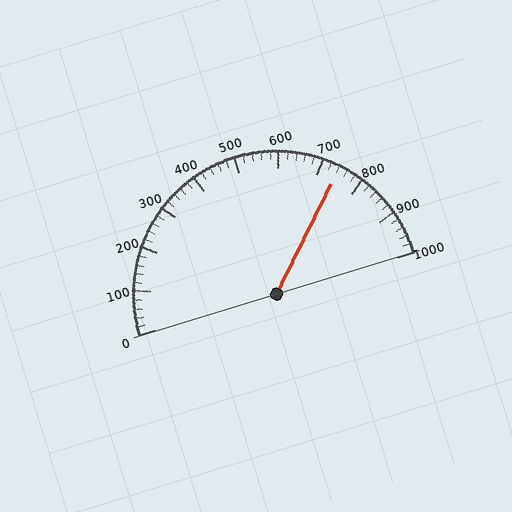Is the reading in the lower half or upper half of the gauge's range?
The reading is in the upper half of the range (0 to 1000).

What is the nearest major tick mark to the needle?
The nearest major tick mark is 700.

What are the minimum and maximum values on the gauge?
The gauge ranges from 0 to 1000.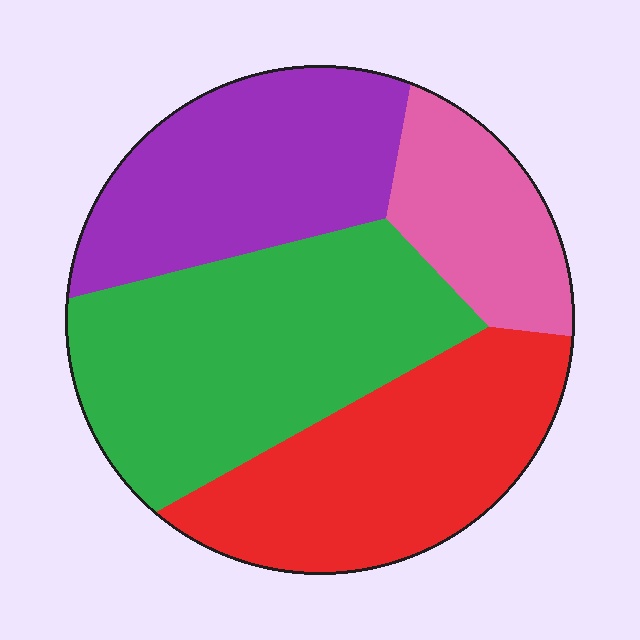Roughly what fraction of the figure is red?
Red takes up about one quarter (1/4) of the figure.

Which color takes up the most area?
Green, at roughly 35%.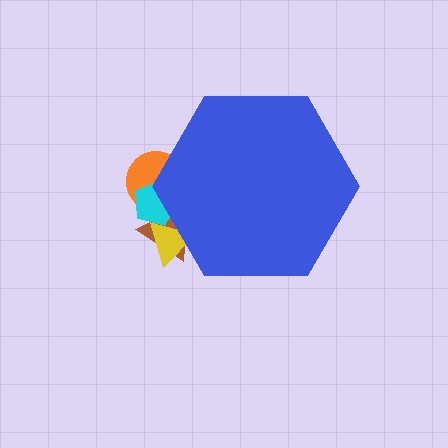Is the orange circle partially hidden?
Yes, the orange circle is partially hidden behind the blue hexagon.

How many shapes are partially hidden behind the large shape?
4 shapes are partially hidden.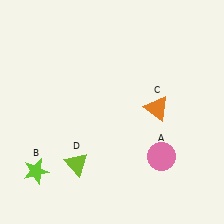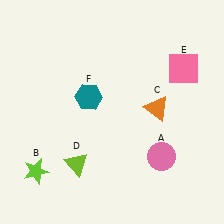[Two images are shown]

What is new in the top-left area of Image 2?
A teal hexagon (F) was added in the top-left area of Image 2.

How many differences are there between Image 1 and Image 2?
There are 2 differences between the two images.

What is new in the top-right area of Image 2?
A pink square (E) was added in the top-right area of Image 2.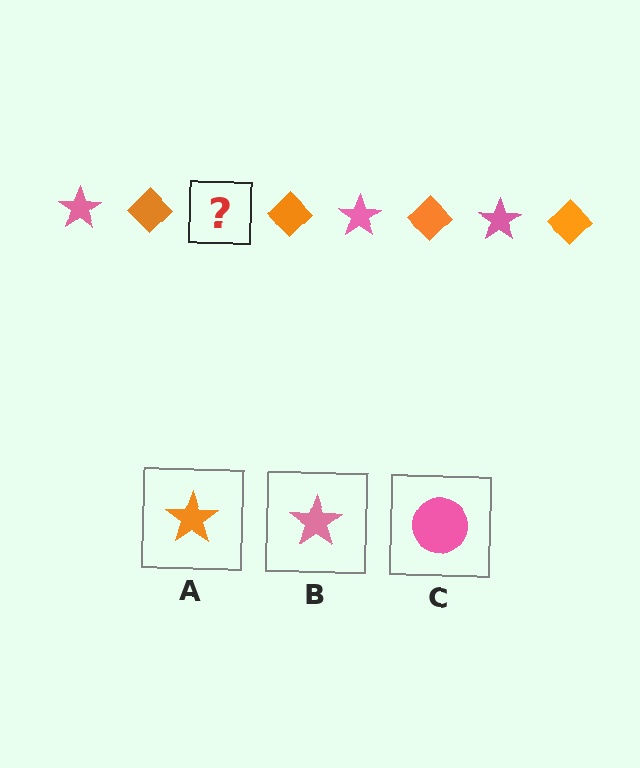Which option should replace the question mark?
Option B.